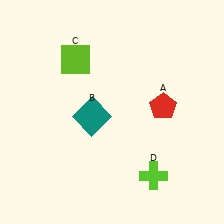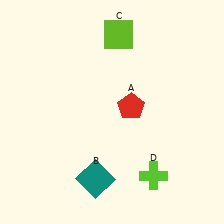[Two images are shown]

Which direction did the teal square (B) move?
The teal square (B) moved down.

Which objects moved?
The objects that moved are: the red pentagon (A), the teal square (B), the lime square (C).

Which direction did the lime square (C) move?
The lime square (C) moved right.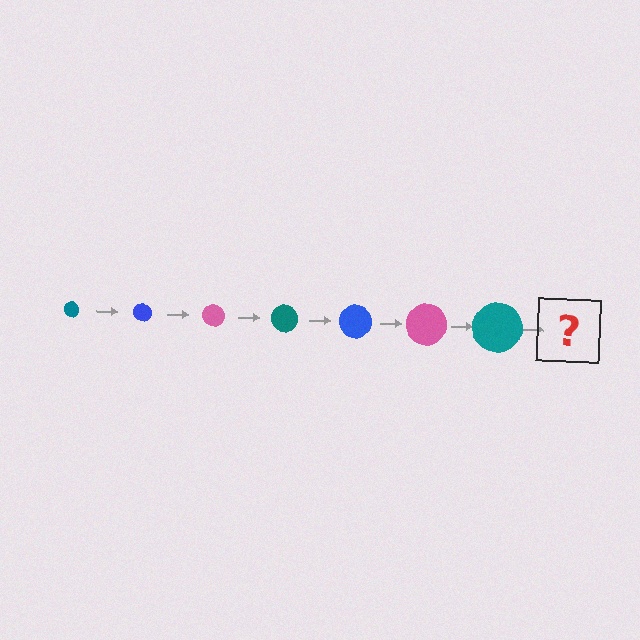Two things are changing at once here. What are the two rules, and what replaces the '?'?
The two rules are that the circle grows larger each step and the color cycles through teal, blue, and pink. The '?' should be a blue circle, larger than the previous one.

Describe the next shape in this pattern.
It should be a blue circle, larger than the previous one.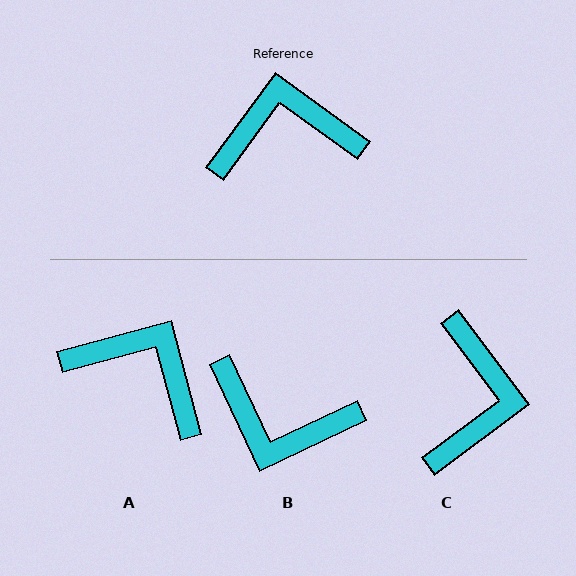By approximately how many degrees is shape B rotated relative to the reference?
Approximately 151 degrees counter-clockwise.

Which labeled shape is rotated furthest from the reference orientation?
B, about 151 degrees away.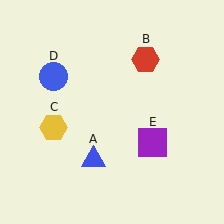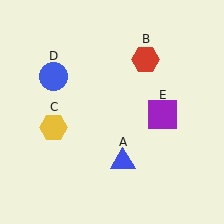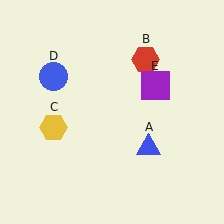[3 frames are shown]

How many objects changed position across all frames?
2 objects changed position: blue triangle (object A), purple square (object E).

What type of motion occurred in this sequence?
The blue triangle (object A), purple square (object E) rotated counterclockwise around the center of the scene.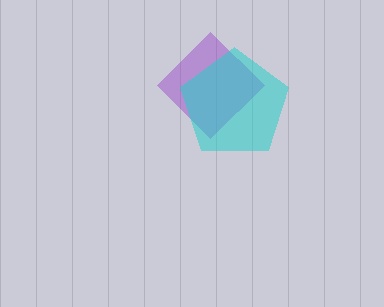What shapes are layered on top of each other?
The layered shapes are: a purple diamond, a cyan pentagon.